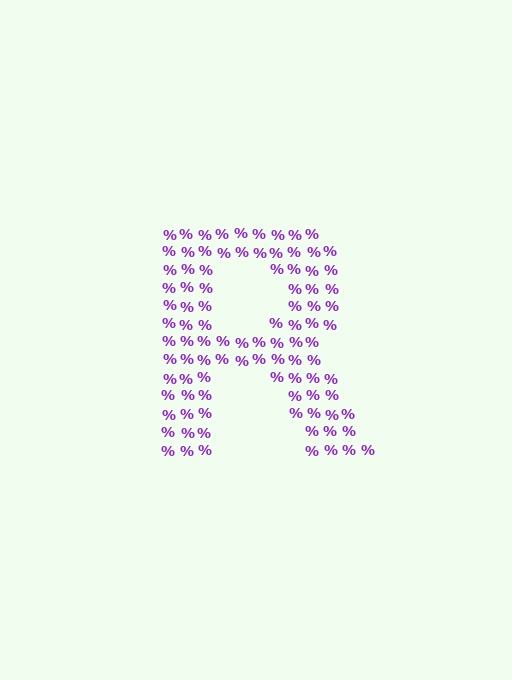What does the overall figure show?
The overall figure shows the letter R.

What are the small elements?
The small elements are percent signs.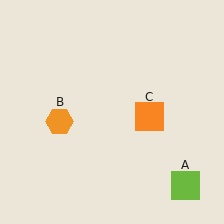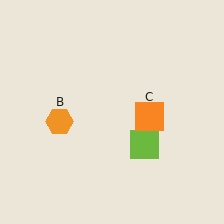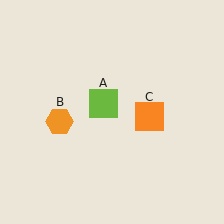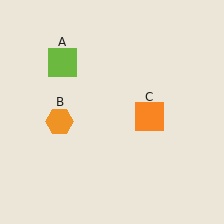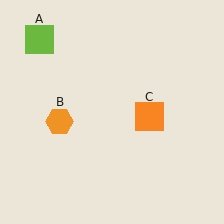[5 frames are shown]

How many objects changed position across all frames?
1 object changed position: lime square (object A).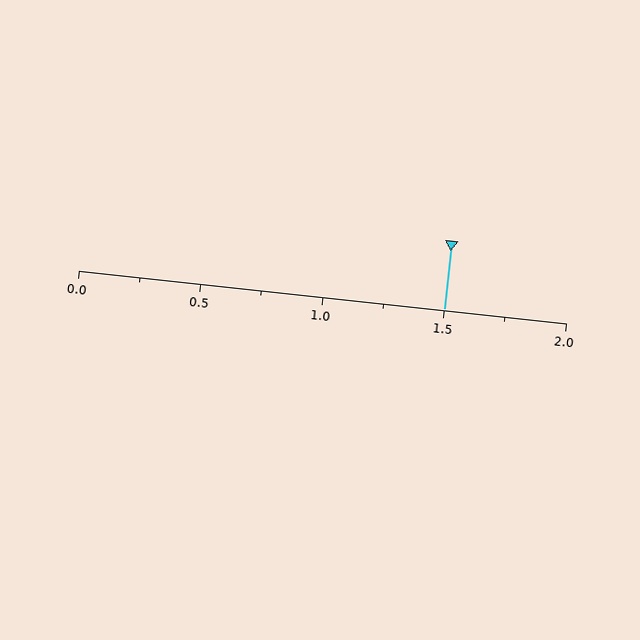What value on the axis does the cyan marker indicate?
The marker indicates approximately 1.5.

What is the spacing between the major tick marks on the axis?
The major ticks are spaced 0.5 apart.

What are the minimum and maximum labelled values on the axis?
The axis runs from 0.0 to 2.0.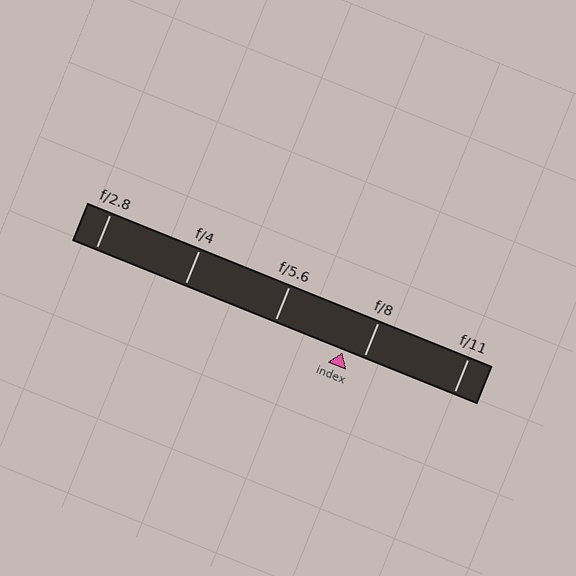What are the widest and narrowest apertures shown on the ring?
The widest aperture shown is f/2.8 and the narrowest is f/11.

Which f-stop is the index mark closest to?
The index mark is closest to f/8.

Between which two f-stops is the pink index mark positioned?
The index mark is between f/5.6 and f/8.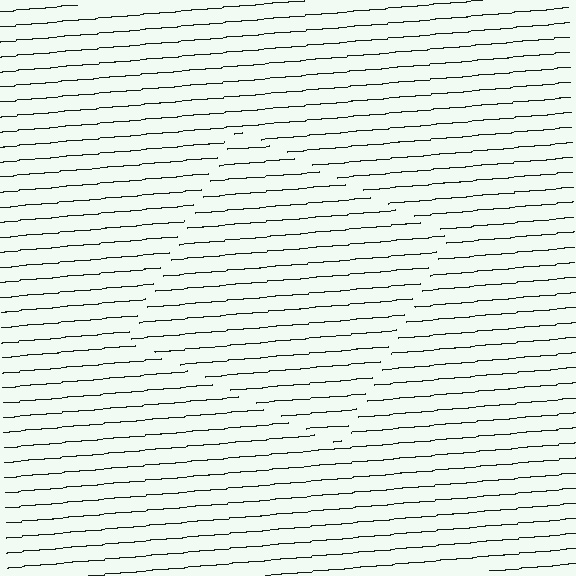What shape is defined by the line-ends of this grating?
An illusory square. The interior of the shape contains the same grating, shifted by half a period — the contour is defined by the phase discontinuity where line-ends from the inner and outer gratings abut.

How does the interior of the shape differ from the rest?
The interior of the shape contains the same grating, shifted by half a period — the contour is defined by the phase discontinuity where line-ends from the inner and outer gratings abut.